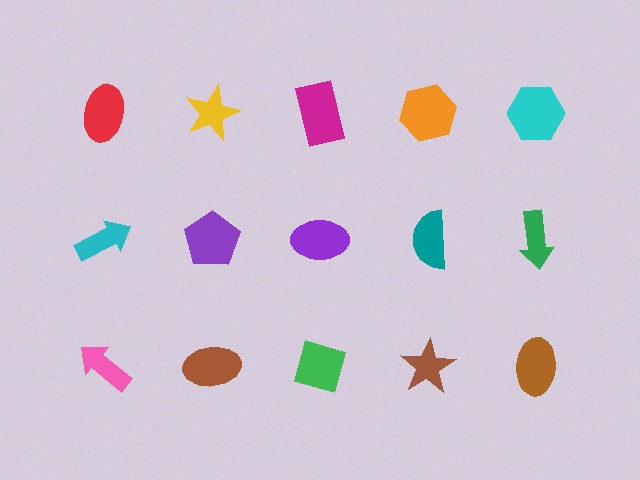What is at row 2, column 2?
A purple pentagon.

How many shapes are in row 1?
5 shapes.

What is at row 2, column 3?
A purple ellipse.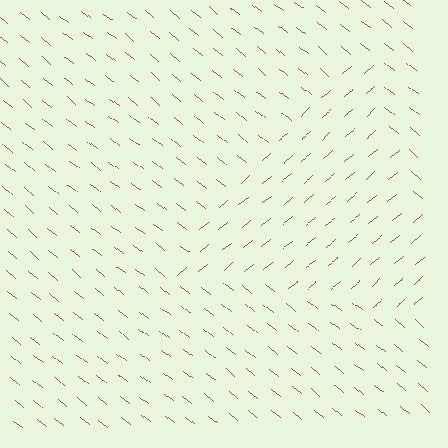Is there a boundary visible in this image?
Yes, there is a texture boundary formed by a change in line orientation.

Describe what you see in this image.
The image is filled with small brown line segments. A triangle region in the image has lines oriented differently from the surrounding lines, creating a visible texture boundary.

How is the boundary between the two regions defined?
The boundary is defined purely by a change in line orientation (approximately 78 degrees difference). All lines are the same color and thickness.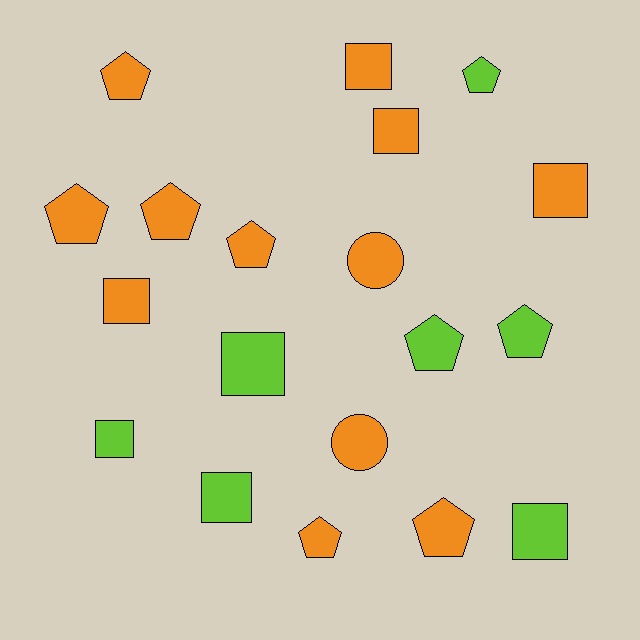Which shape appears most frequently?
Pentagon, with 9 objects.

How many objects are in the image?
There are 19 objects.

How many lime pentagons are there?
There are 3 lime pentagons.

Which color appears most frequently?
Orange, with 12 objects.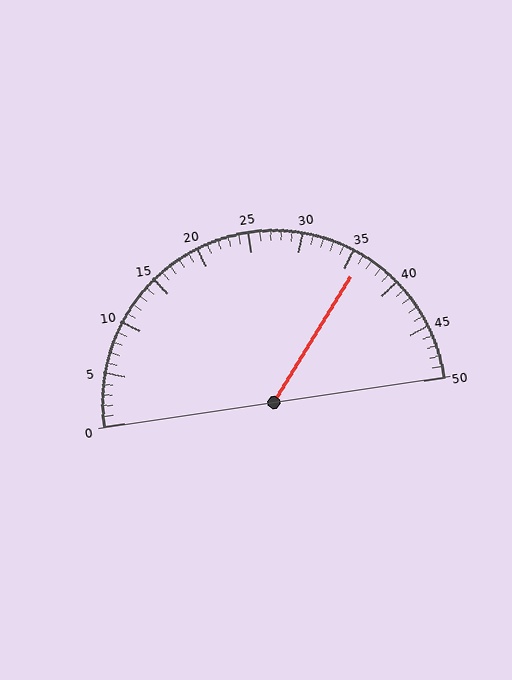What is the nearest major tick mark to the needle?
The nearest major tick mark is 35.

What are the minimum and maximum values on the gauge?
The gauge ranges from 0 to 50.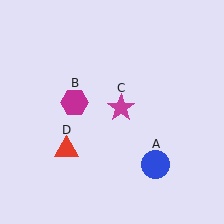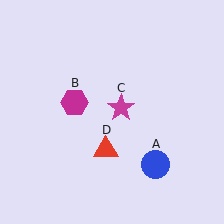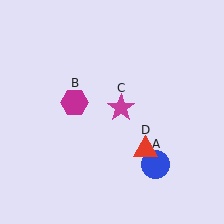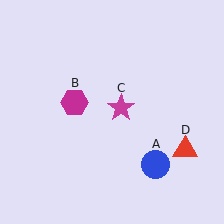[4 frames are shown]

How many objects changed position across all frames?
1 object changed position: red triangle (object D).